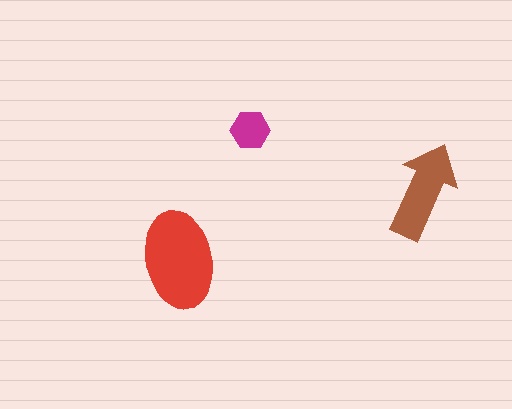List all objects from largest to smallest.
The red ellipse, the brown arrow, the magenta hexagon.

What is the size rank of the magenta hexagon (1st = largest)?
3rd.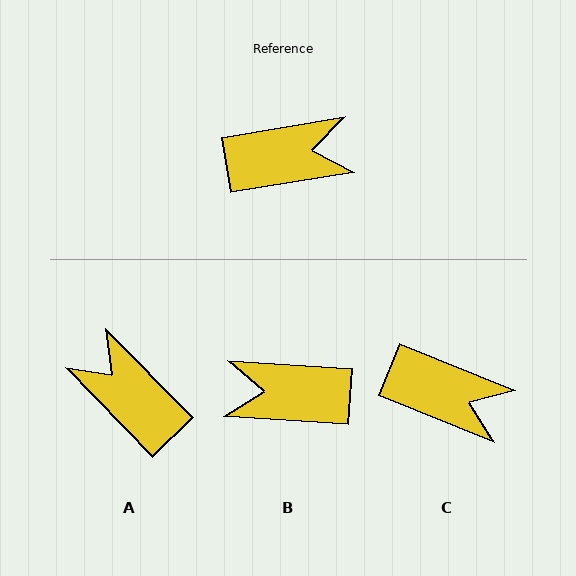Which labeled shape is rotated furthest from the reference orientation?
B, about 167 degrees away.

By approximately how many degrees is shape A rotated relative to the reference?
Approximately 125 degrees counter-clockwise.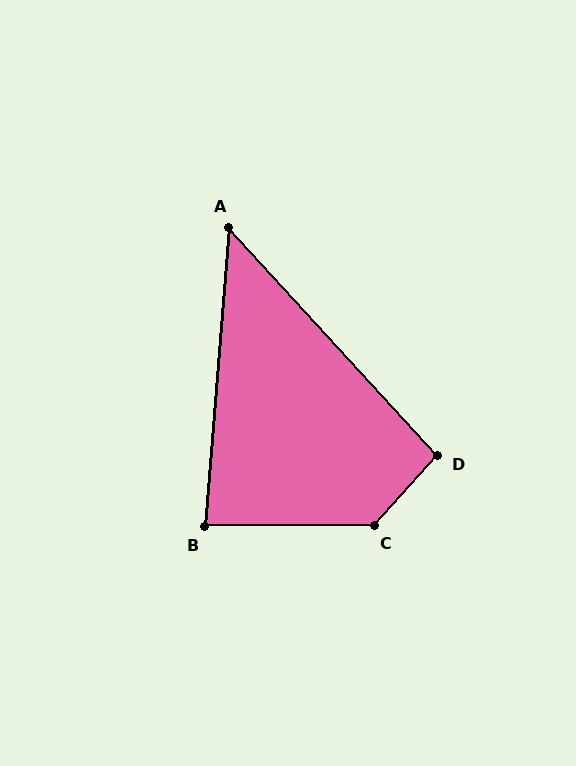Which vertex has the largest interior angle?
C, at approximately 133 degrees.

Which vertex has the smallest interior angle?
A, at approximately 47 degrees.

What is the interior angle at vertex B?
Approximately 85 degrees (acute).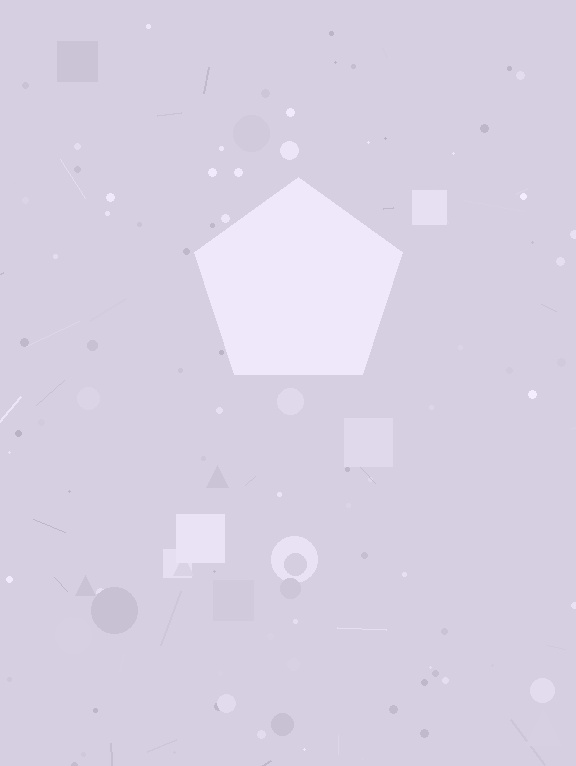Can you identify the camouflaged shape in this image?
The camouflaged shape is a pentagon.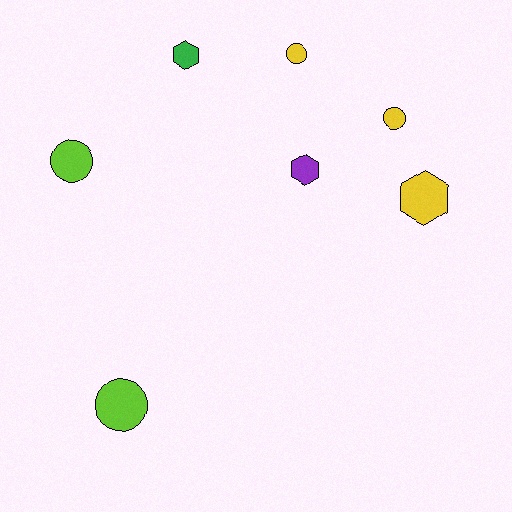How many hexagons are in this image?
There are 3 hexagons.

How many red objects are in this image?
There are no red objects.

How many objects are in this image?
There are 7 objects.